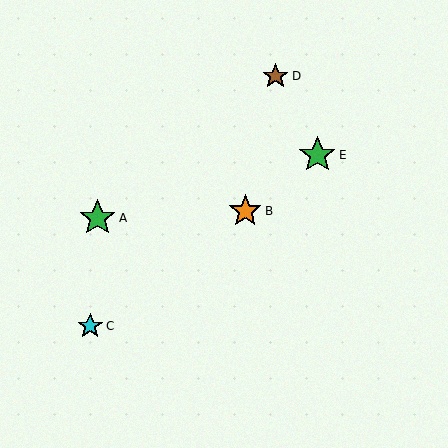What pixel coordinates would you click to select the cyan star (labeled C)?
Click at (91, 327) to select the cyan star C.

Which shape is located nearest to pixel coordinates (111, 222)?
The green star (labeled A) at (97, 218) is nearest to that location.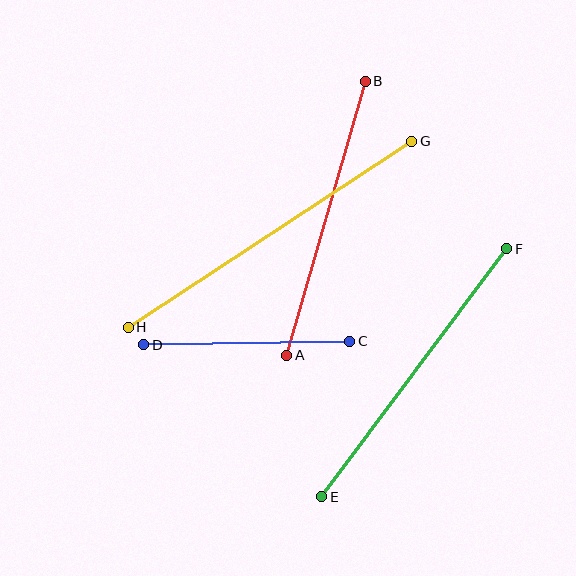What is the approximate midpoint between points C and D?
The midpoint is at approximately (247, 343) pixels.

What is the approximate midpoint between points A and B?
The midpoint is at approximately (326, 218) pixels.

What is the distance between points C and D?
The distance is approximately 206 pixels.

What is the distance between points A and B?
The distance is approximately 285 pixels.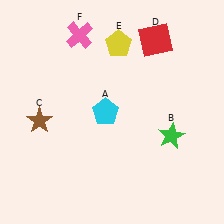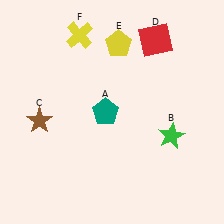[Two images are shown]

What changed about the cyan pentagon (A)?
In Image 1, A is cyan. In Image 2, it changed to teal.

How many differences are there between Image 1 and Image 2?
There are 2 differences between the two images.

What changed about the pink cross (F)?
In Image 1, F is pink. In Image 2, it changed to yellow.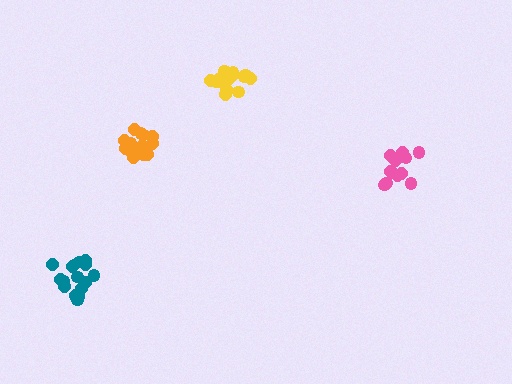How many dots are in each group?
Group 1: 17 dots, Group 2: 13 dots, Group 3: 17 dots, Group 4: 16 dots (63 total).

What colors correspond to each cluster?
The clusters are colored: yellow, pink, teal, orange.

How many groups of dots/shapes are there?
There are 4 groups.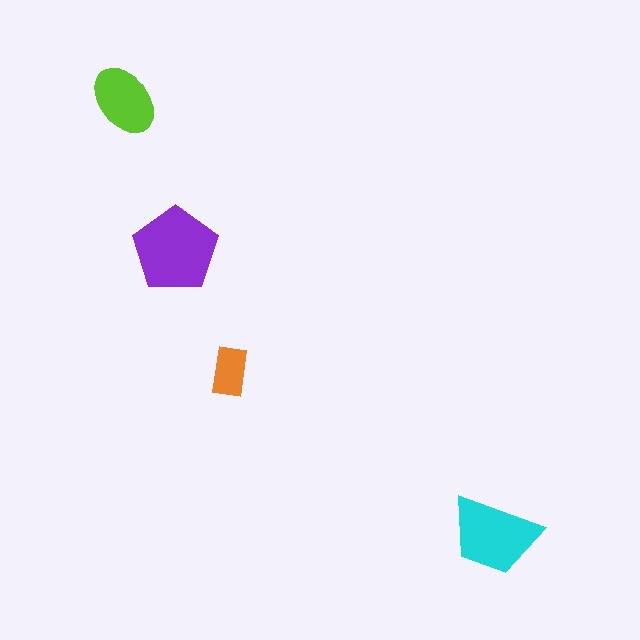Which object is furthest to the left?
The lime ellipse is leftmost.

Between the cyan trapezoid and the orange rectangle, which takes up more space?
The cyan trapezoid.